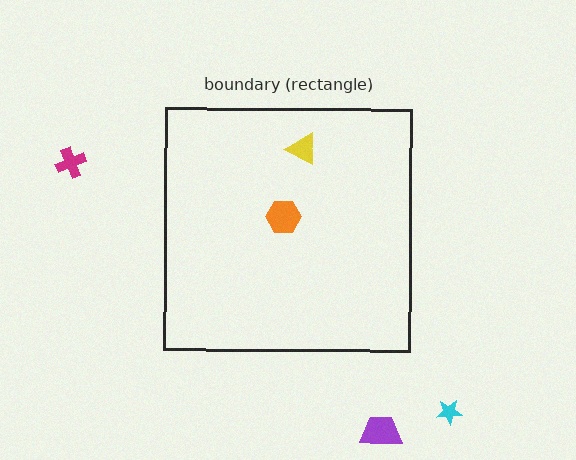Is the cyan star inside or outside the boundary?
Outside.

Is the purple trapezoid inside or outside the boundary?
Outside.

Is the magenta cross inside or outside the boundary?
Outside.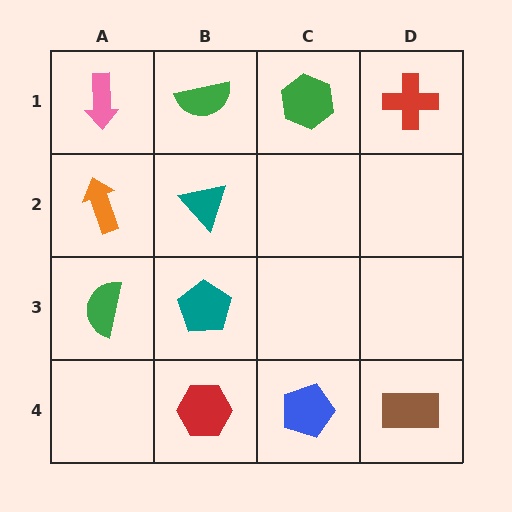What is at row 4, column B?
A red hexagon.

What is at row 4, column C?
A blue pentagon.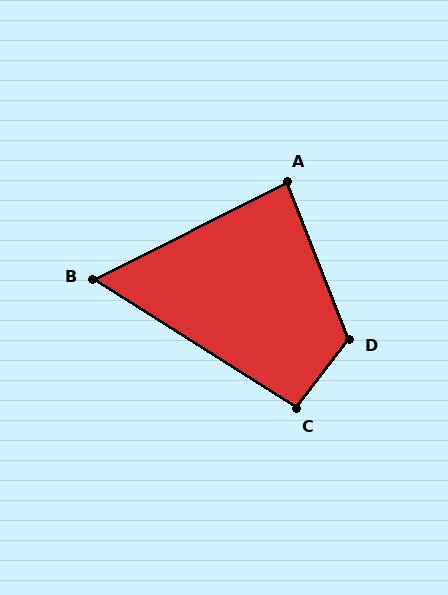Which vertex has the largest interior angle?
D, at approximately 121 degrees.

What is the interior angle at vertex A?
Approximately 85 degrees (acute).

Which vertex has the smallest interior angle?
B, at approximately 59 degrees.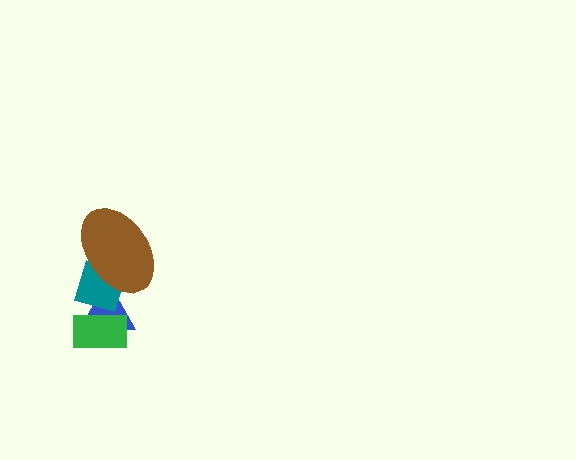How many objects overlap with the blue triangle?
3 objects overlap with the blue triangle.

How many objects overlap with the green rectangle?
2 objects overlap with the green rectangle.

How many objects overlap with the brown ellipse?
2 objects overlap with the brown ellipse.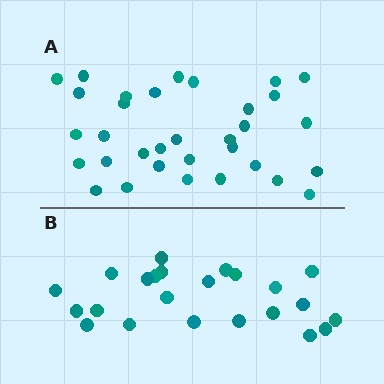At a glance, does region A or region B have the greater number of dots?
Region A (the top region) has more dots.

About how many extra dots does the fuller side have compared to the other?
Region A has roughly 10 or so more dots than region B.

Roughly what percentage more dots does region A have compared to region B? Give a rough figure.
About 45% more.